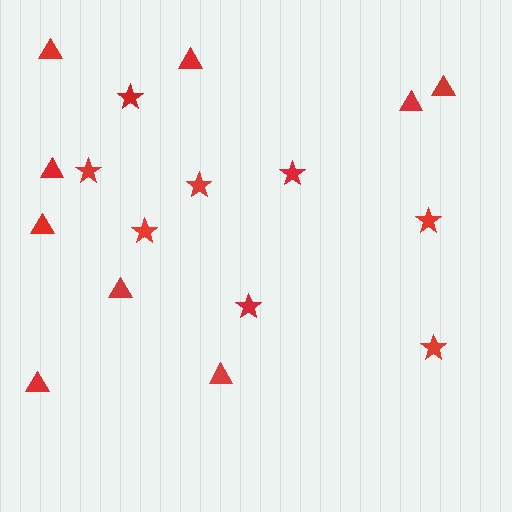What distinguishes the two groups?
There are 2 groups: one group of stars (8) and one group of triangles (9).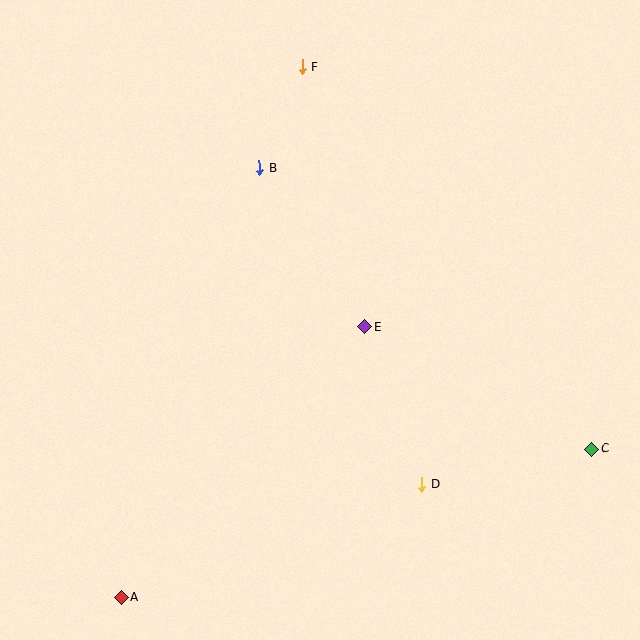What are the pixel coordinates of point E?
Point E is at (365, 327).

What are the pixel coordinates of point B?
Point B is at (260, 168).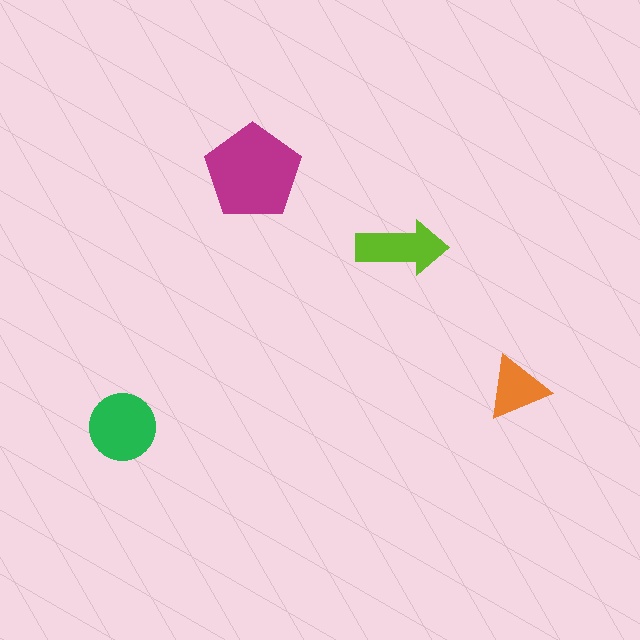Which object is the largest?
The magenta pentagon.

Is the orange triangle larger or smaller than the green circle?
Smaller.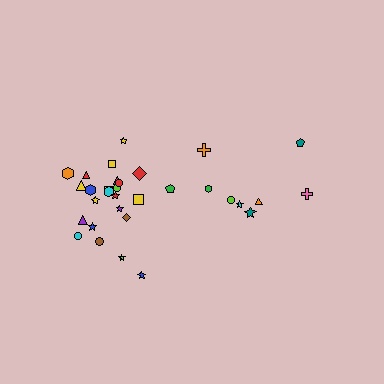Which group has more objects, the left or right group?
The left group.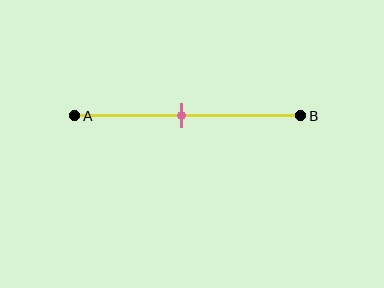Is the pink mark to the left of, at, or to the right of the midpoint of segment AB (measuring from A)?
The pink mark is approximately at the midpoint of segment AB.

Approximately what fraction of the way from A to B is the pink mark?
The pink mark is approximately 45% of the way from A to B.